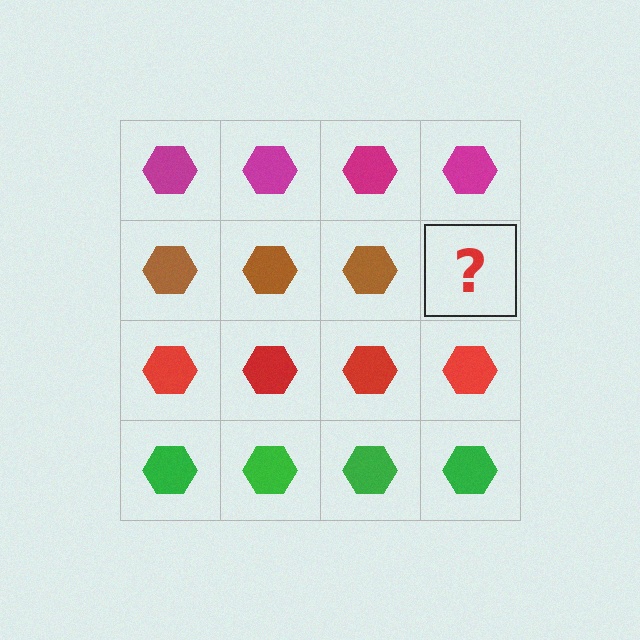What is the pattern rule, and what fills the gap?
The rule is that each row has a consistent color. The gap should be filled with a brown hexagon.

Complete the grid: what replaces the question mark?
The question mark should be replaced with a brown hexagon.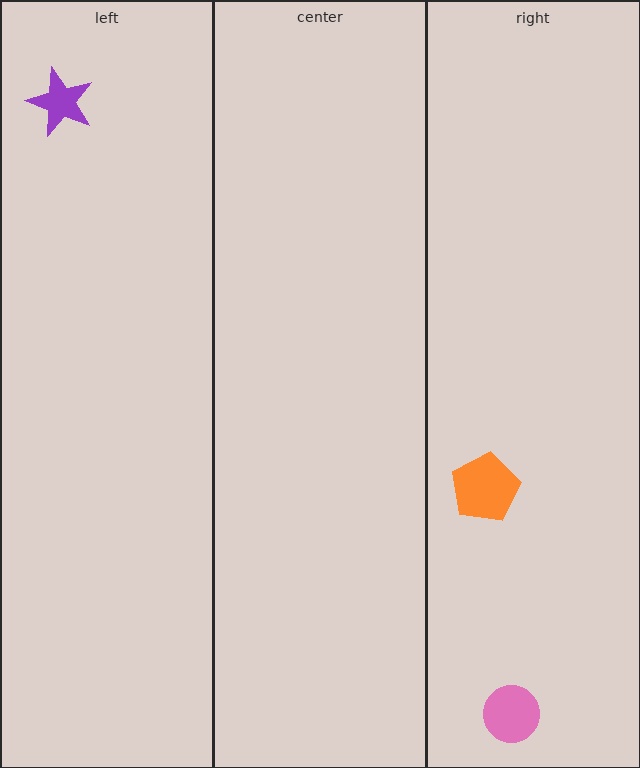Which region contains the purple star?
The left region.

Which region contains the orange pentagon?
The right region.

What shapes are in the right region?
The orange pentagon, the pink circle.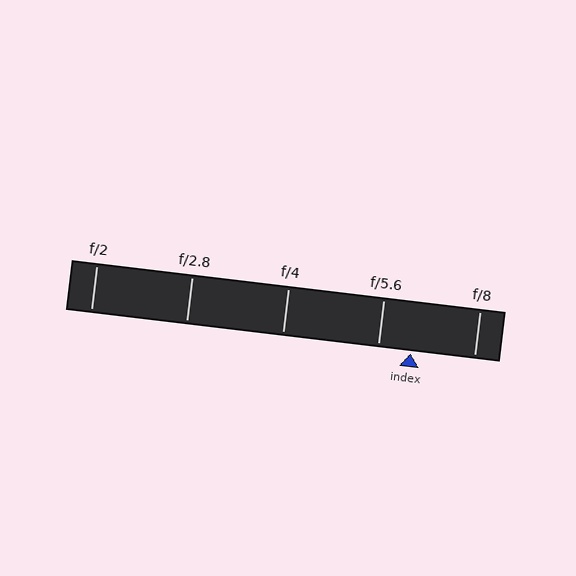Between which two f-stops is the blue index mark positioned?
The index mark is between f/5.6 and f/8.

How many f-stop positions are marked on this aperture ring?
There are 5 f-stop positions marked.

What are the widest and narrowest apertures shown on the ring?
The widest aperture shown is f/2 and the narrowest is f/8.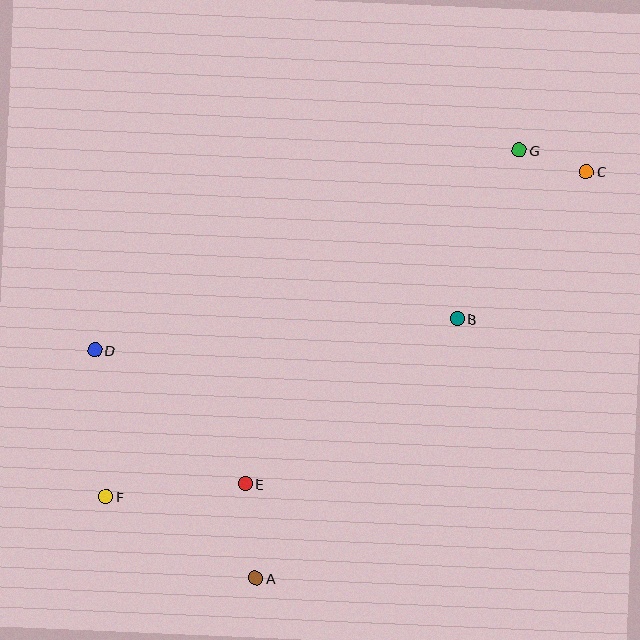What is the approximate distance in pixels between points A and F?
The distance between A and F is approximately 170 pixels.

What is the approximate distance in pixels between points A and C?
The distance between A and C is approximately 524 pixels.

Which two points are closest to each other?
Points C and G are closest to each other.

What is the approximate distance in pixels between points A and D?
The distance between A and D is approximately 279 pixels.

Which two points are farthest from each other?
Points C and F are farthest from each other.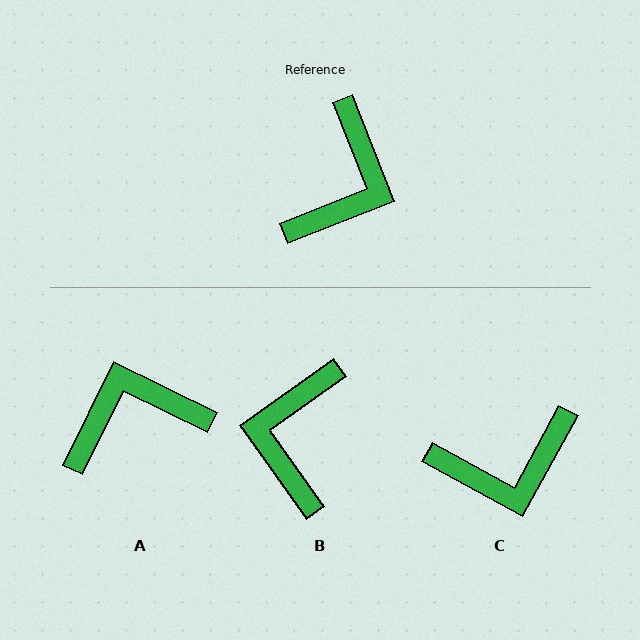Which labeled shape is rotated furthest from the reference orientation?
B, about 166 degrees away.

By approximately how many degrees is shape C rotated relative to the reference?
Approximately 50 degrees clockwise.